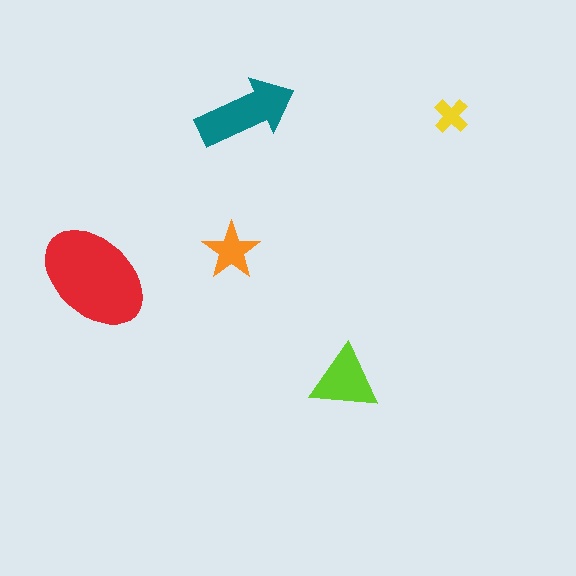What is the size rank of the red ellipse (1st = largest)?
1st.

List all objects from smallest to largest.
The yellow cross, the orange star, the lime triangle, the teal arrow, the red ellipse.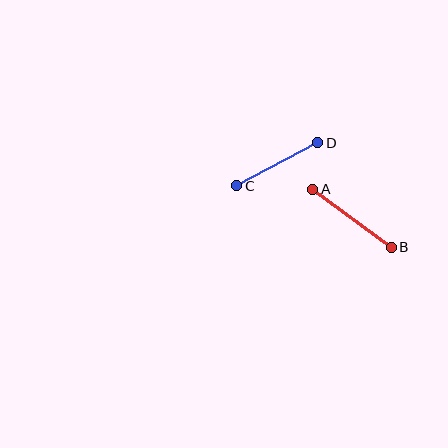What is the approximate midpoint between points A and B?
The midpoint is at approximately (352, 218) pixels.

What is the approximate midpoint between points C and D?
The midpoint is at approximately (277, 164) pixels.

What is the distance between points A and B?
The distance is approximately 97 pixels.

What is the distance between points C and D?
The distance is approximately 91 pixels.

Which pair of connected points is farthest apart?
Points A and B are farthest apart.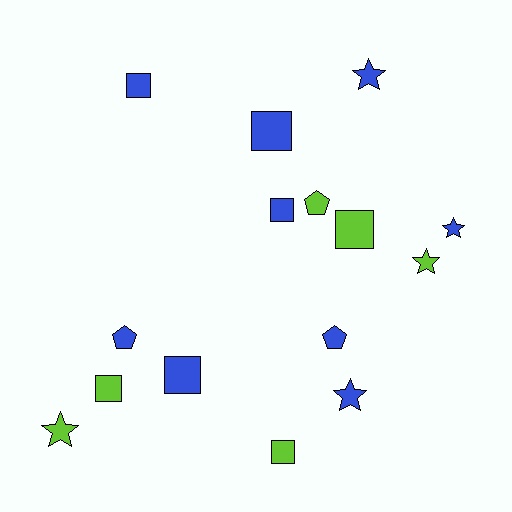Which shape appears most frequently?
Square, with 7 objects.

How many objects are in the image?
There are 15 objects.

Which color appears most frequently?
Blue, with 9 objects.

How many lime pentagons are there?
There is 1 lime pentagon.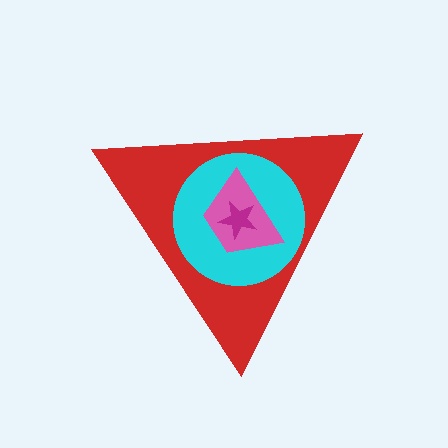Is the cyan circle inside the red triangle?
Yes.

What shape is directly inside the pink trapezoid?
The magenta star.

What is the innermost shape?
The magenta star.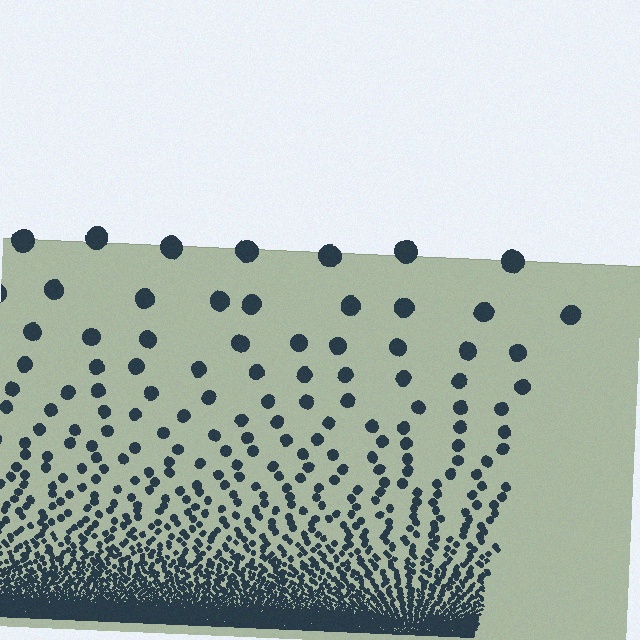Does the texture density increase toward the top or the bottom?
Density increases toward the bottom.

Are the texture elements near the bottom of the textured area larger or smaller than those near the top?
Smaller. The gradient is inverted — elements near the bottom are smaller and denser.